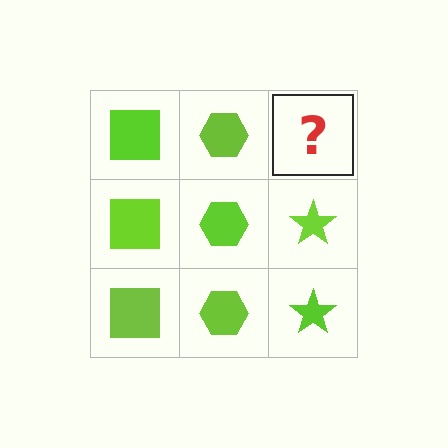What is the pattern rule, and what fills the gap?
The rule is that each column has a consistent shape. The gap should be filled with a lime star.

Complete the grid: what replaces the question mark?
The question mark should be replaced with a lime star.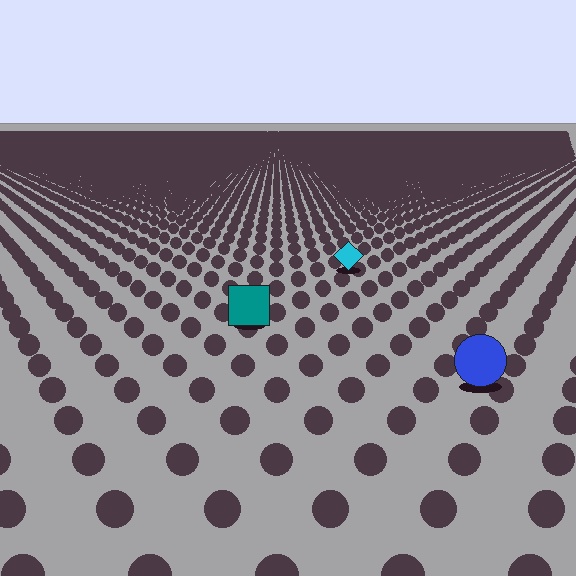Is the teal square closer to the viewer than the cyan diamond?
Yes. The teal square is closer — you can tell from the texture gradient: the ground texture is coarser near it.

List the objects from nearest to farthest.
From nearest to farthest: the blue circle, the teal square, the cyan diamond.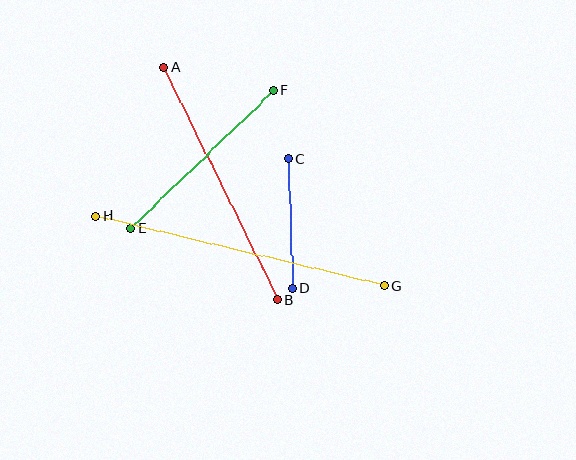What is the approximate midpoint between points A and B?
The midpoint is at approximately (221, 184) pixels.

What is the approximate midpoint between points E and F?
The midpoint is at approximately (202, 159) pixels.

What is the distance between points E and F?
The distance is approximately 199 pixels.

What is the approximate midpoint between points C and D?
The midpoint is at approximately (290, 223) pixels.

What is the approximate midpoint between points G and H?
The midpoint is at approximately (240, 251) pixels.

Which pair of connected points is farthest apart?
Points G and H are farthest apart.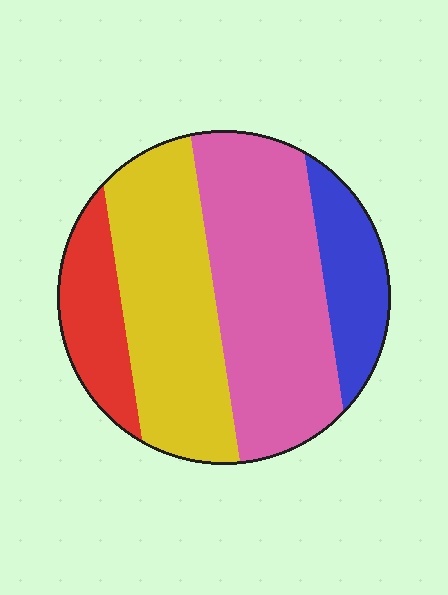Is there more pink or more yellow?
Pink.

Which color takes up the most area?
Pink, at roughly 40%.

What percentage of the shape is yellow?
Yellow takes up about one third (1/3) of the shape.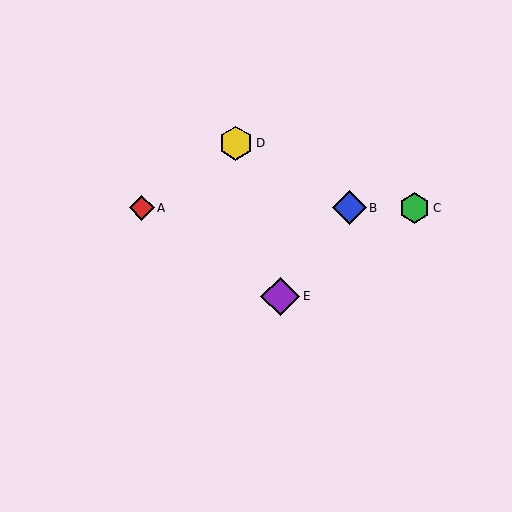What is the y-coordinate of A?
Object A is at y≈208.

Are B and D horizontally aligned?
No, B is at y≈208 and D is at y≈143.